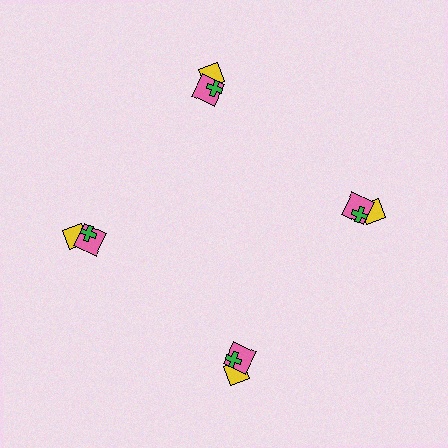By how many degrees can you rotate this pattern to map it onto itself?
The pattern maps onto itself every 90 degrees of rotation.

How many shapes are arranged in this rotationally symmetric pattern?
There are 12 shapes, arranged in 4 groups of 3.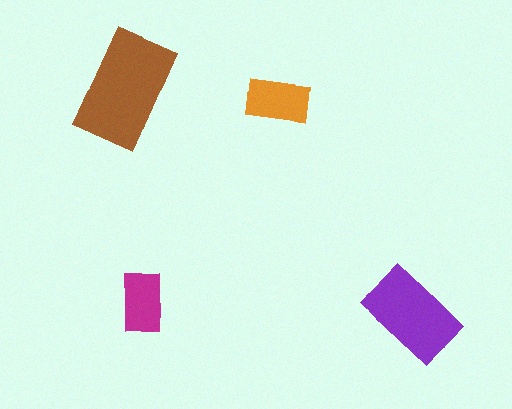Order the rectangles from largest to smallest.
the brown one, the purple one, the orange one, the magenta one.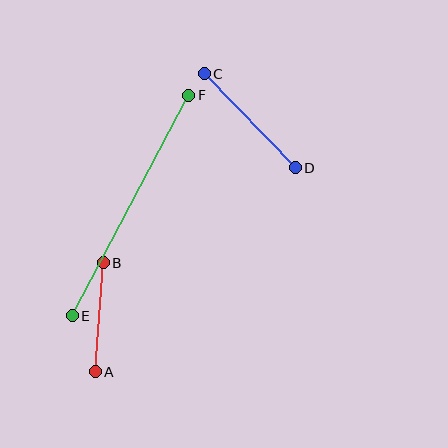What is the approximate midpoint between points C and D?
The midpoint is at approximately (250, 121) pixels.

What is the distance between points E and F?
The distance is approximately 249 pixels.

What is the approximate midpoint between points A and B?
The midpoint is at approximately (99, 317) pixels.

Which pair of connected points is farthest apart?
Points E and F are farthest apart.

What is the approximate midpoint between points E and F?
The midpoint is at approximately (130, 206) pixels.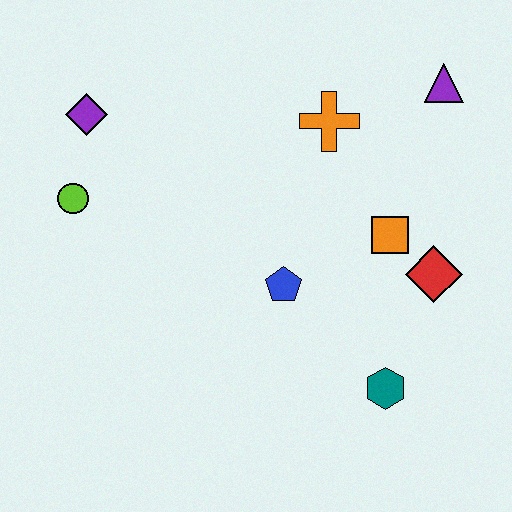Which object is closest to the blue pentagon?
The orange square is closest to the blue pentagon.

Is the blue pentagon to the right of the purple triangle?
No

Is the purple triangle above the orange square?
Yes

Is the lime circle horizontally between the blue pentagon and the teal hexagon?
No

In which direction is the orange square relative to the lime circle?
The orange square is to the right of the lime circle.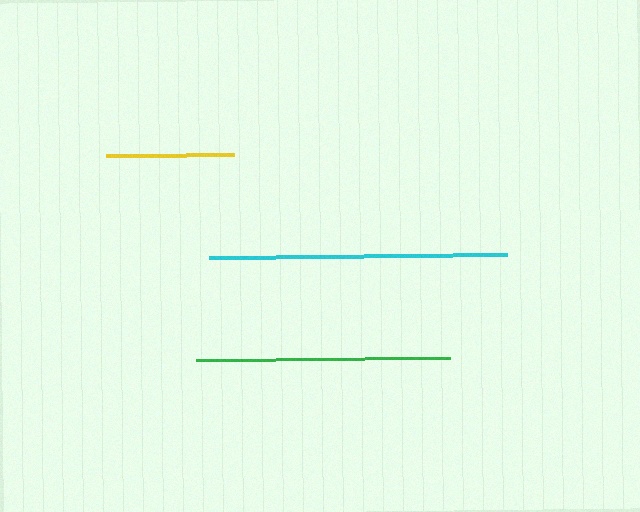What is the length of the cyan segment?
The cyan segment is approximately 298 pixels long.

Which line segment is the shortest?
The yellow line is the shortest at approximately 128 pixels.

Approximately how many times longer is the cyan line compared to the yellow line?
The cyan line is approximately 2.3 times the length of the yellow line.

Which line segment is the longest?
The cyan line is the longest at approximately 298 pixels.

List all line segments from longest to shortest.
From longest to shortest: cyan, green, yellow.